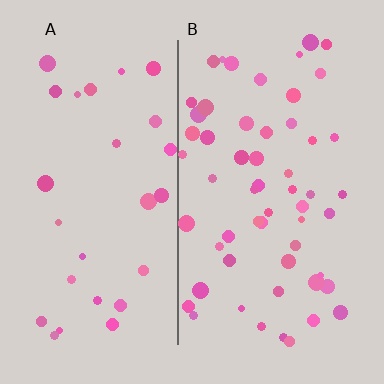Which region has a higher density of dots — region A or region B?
B (the right).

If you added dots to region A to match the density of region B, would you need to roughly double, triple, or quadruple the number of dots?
Approximately double.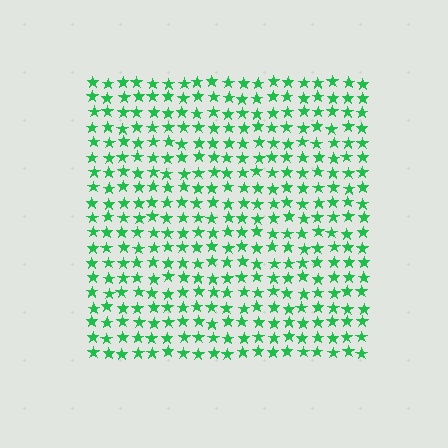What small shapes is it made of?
It is made of small stars.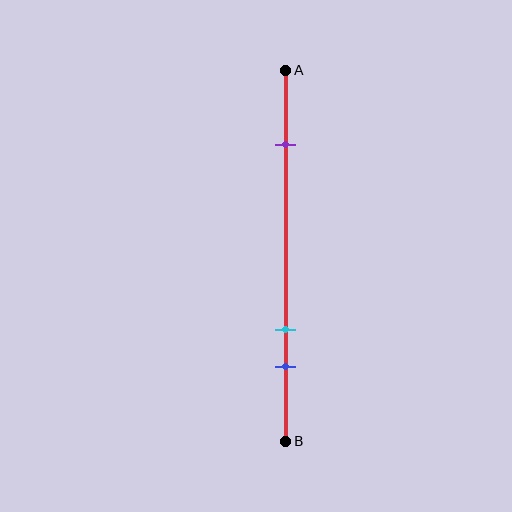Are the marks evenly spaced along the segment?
No, the marks are not evenly spaced.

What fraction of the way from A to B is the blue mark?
The blue mark is approximately 80% (0.8) of the way from A to B.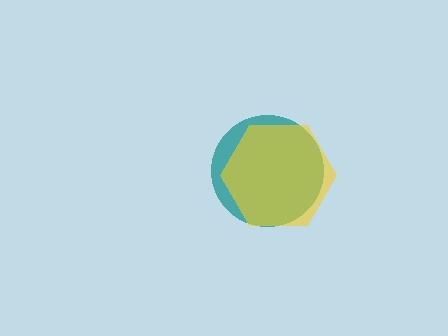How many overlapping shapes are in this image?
There are 2 overlapping shapes in the image.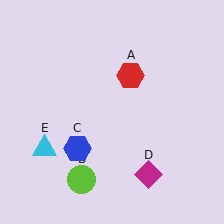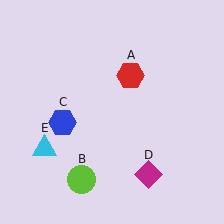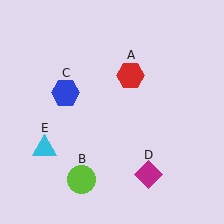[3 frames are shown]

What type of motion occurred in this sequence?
The blue hexagon (object C) rotated clockwise around the center of the scene.